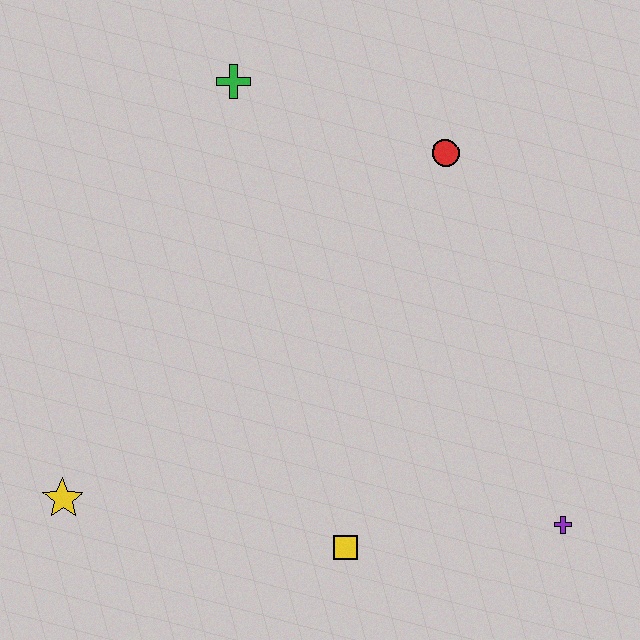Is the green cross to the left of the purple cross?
Yes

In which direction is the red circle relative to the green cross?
The red circle is to the right of the green cross.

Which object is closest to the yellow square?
The purple cross is closest to the yellow square.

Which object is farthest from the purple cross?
The green cross is farthest from the purple cross.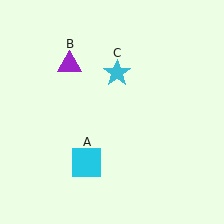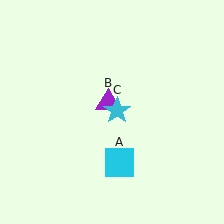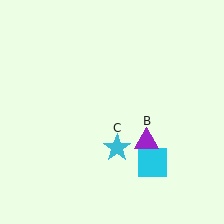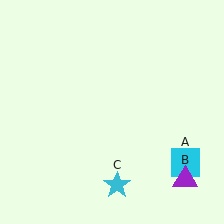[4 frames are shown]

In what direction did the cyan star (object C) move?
The cyan star (object C) moved down.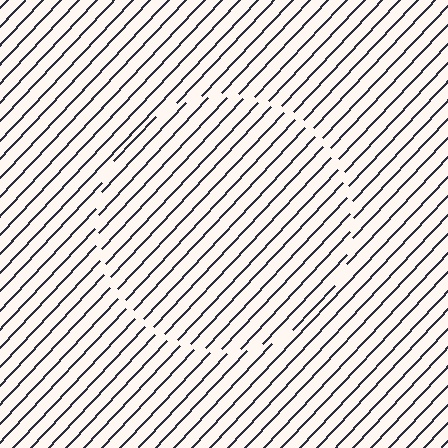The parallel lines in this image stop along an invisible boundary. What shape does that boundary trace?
An illusory circle. The interior of the shape contains the same grating, shifted by half a period — the contour is defined by the phase discontinuity where line-ends from the inner and outer gratings abut.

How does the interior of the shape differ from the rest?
The interior of the shape contains the same grating, shifted by half a period — the contour is defined by the phase discontinuity where line-ends from the inner and outer gratings abut.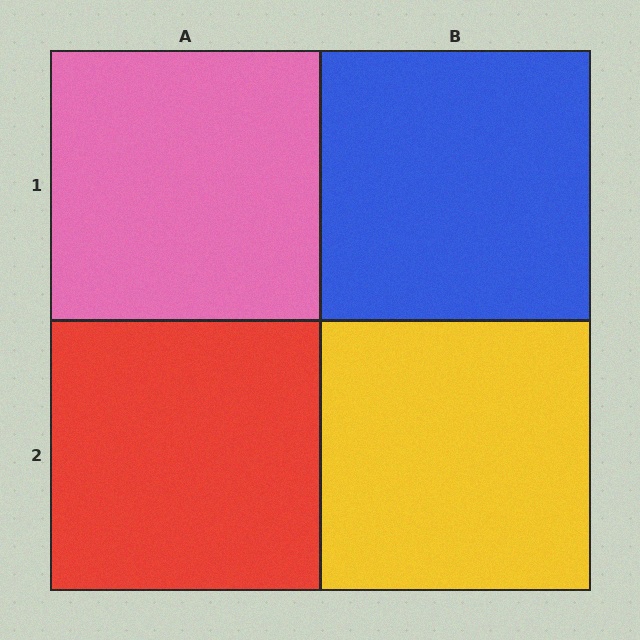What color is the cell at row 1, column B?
Blue.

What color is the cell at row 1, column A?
Pink.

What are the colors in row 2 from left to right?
Red, yellow.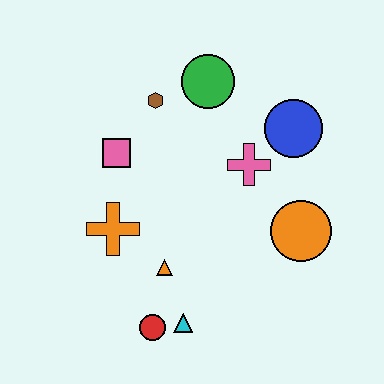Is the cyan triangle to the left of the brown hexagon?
No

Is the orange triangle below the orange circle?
Yes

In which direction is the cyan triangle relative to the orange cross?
The cyan triangle is below the orange cross.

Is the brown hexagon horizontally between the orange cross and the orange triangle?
Yes